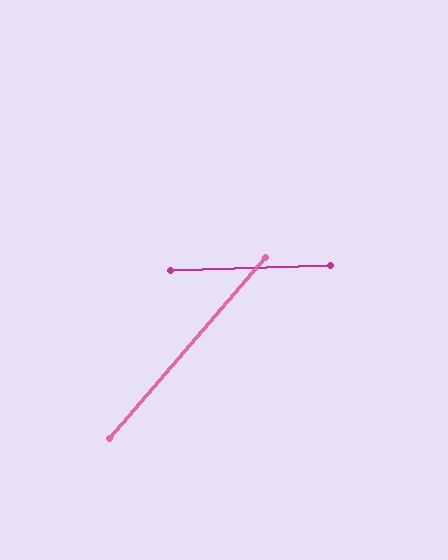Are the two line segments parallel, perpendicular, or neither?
Neither parallel nor perpendicular — they differ by about 47°.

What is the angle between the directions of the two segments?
Approximately 47 degrees.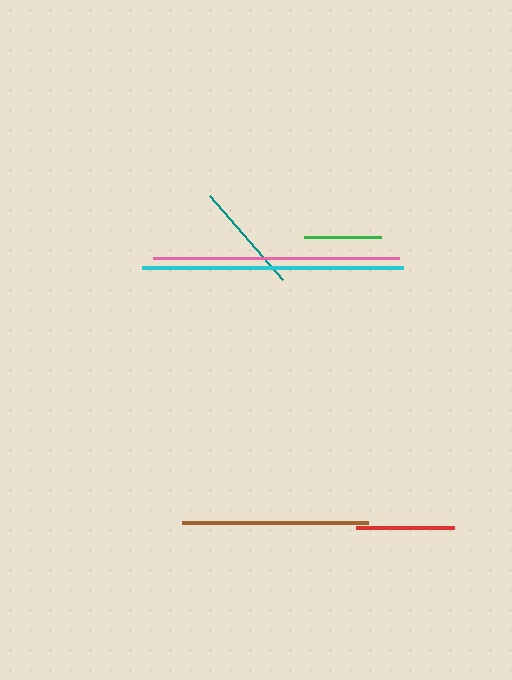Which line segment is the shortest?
The green line is the shortest at approximately 77 pixels.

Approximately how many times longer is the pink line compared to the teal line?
The pink line is approximately 2.2 times the length of the teal line.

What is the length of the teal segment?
The teal segment is approximately 111 pixels long.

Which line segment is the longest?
The cyan line is the longest at approximately 261 pixels.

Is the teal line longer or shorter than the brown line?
The brown line is longer than the teal line.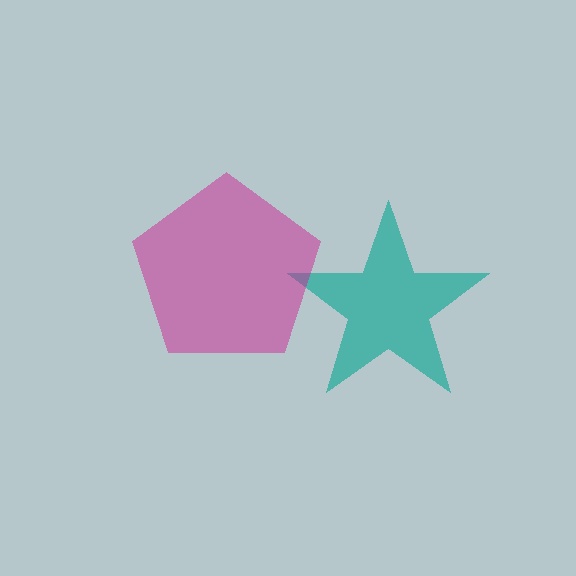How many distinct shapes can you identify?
There are 2 distinct shapes: a teal star, a magenta pentagon.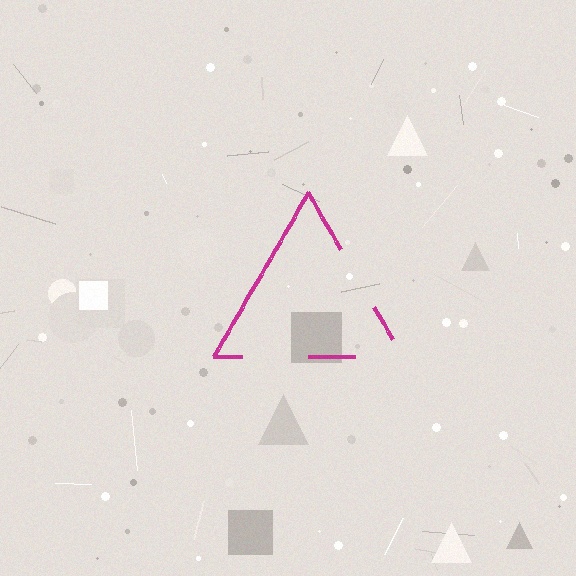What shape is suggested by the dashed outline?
The dashed outline suggests a triangle.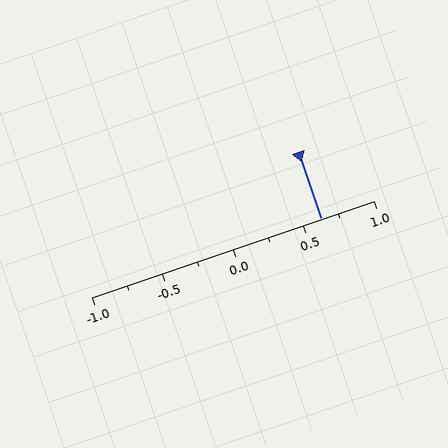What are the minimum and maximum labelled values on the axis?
The axis runs from -1.0 to 1.0.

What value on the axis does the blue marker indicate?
The marker indicates approximately 0.62.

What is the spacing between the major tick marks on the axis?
The major ticks are spaced 0.5 apart.